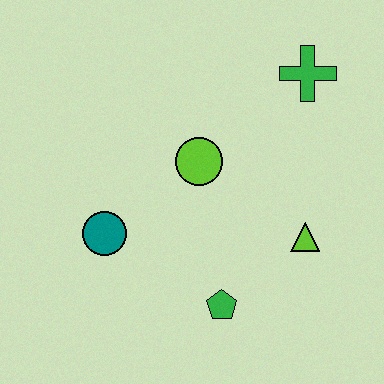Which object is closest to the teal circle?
The lime circle is closest to the teal circle.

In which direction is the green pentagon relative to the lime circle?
The green pentagon is below the lime circle.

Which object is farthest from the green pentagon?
The green cross is farthest from the green pentagon.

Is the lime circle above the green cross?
No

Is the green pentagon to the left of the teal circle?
No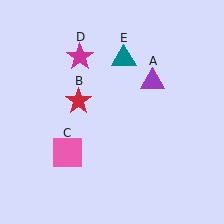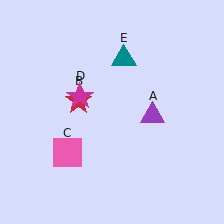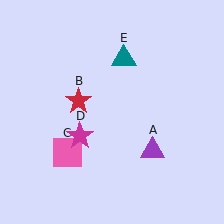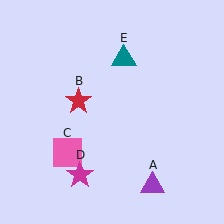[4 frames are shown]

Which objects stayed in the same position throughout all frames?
Red star (object B) and pink square (object C) and teal triangle (object E) remained stationary.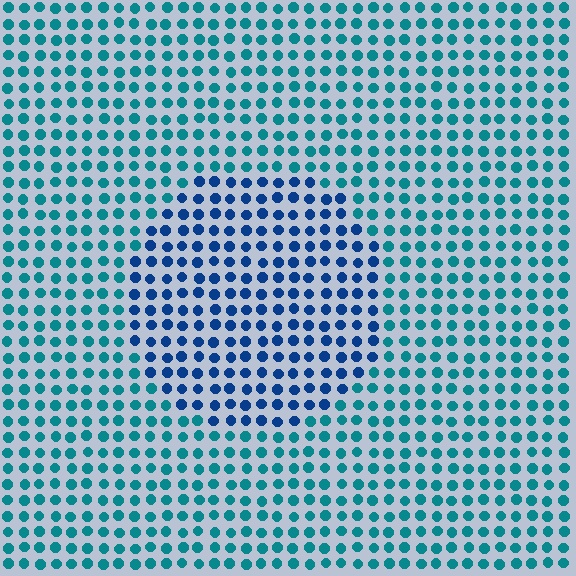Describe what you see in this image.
The image is filled with small teal elements in a uniform arrangement. A circle-shaped region is visible where the elements are tinted to a slightly different hue, forming a subtle color boundary.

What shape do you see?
I see a circle.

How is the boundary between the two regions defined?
The boundary is defined purely by a slight shift in hue (about 34 degrees). Spacing, size, and orientation are identical on both sides.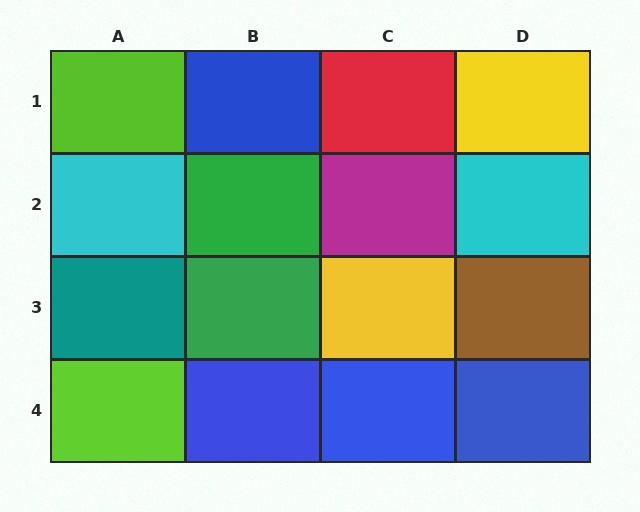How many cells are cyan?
2 cells are cyan.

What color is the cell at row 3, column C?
Yellow.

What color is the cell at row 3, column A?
Teal.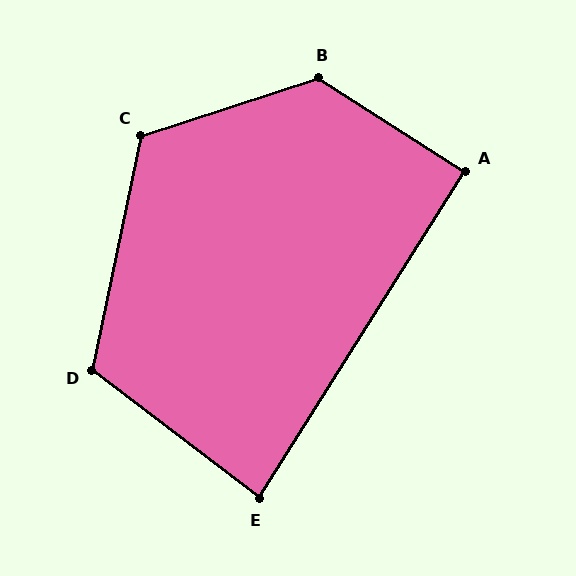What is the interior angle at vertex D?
Approximately 116 degrees (obtuse).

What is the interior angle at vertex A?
Approximately 90 degrees (approximately right).